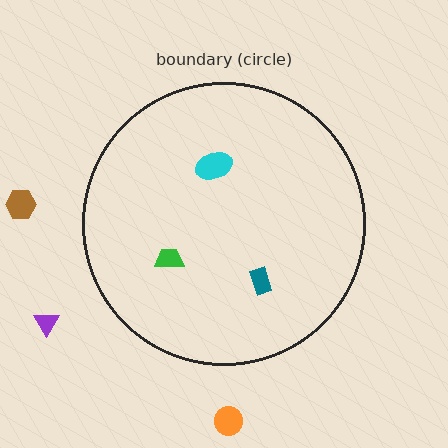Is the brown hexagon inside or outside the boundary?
Outside.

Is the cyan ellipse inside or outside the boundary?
Inside.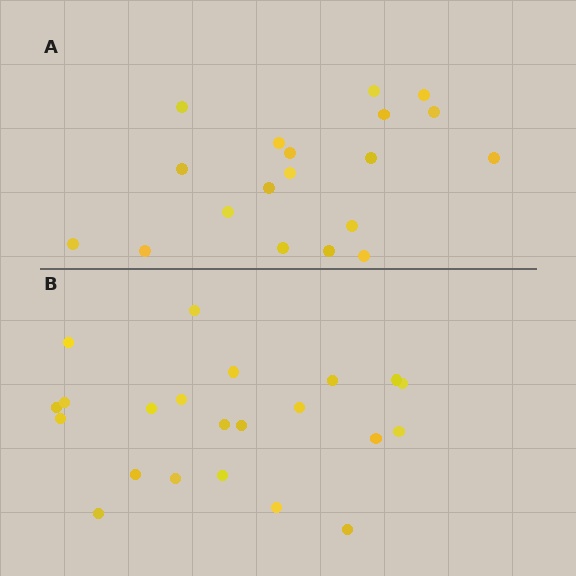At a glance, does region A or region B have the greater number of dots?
Region B (the bottom region) has more dots.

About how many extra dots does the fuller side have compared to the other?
Region B has just a few more — roughly 2 or 3 more dots than region A.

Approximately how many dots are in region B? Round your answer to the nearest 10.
About 20 dots. (The exact count is 22, which rounds to 20.)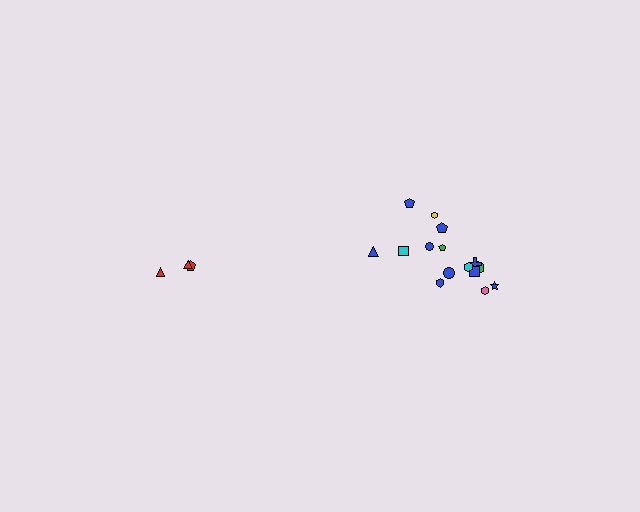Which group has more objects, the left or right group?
The right group.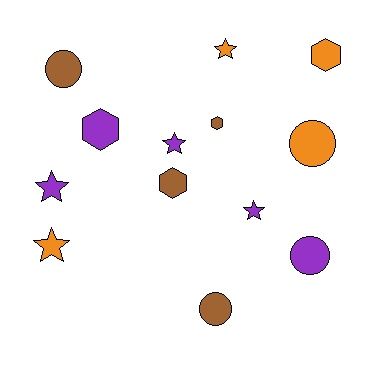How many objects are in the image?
There are 13 objects.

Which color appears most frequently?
Purple, with 5 objects.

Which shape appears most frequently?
Star, with 5 objects.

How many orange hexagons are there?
There is 1 orange hexagon.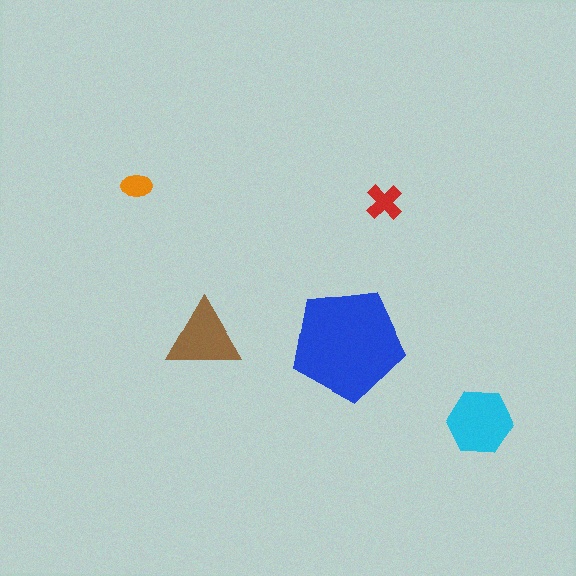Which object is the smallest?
The orange ellipse.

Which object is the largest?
The blue pentagon.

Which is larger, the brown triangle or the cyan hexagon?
The cyan hexagon.